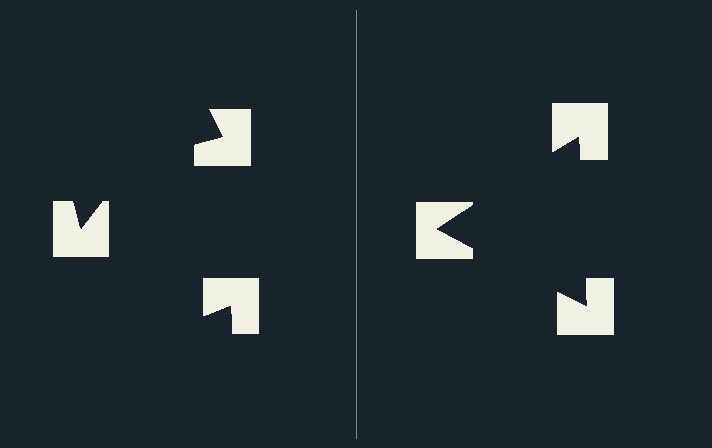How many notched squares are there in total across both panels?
6 — 3 on each side.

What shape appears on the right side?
An illusory triangle.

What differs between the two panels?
The notched squares are positioned identically on both sides; only the wedge orientations differ. On the right they align to a triangle; on the left they are misaligned.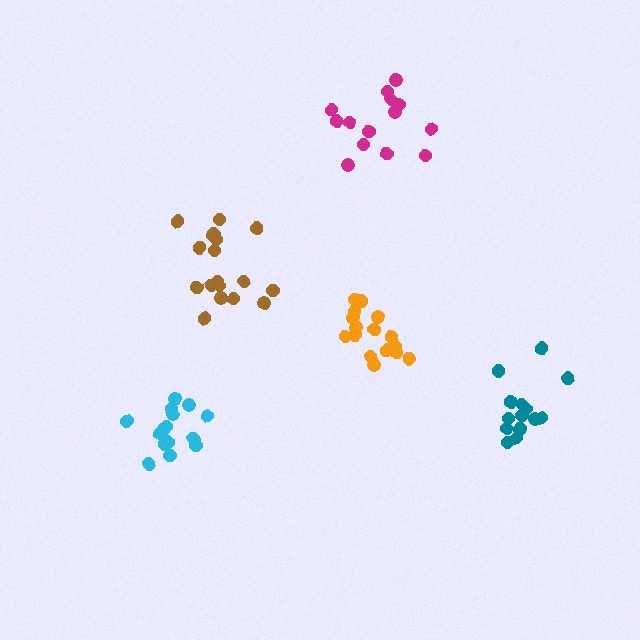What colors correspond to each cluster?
The clusters are colored: orange, magenta, cyan, brown, teal.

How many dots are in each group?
Group 1: 16 dots, Group 2: 14 dots, Group 3: 16 dots, Group 4: 18 dots, Group 5: 14 dots (78 total).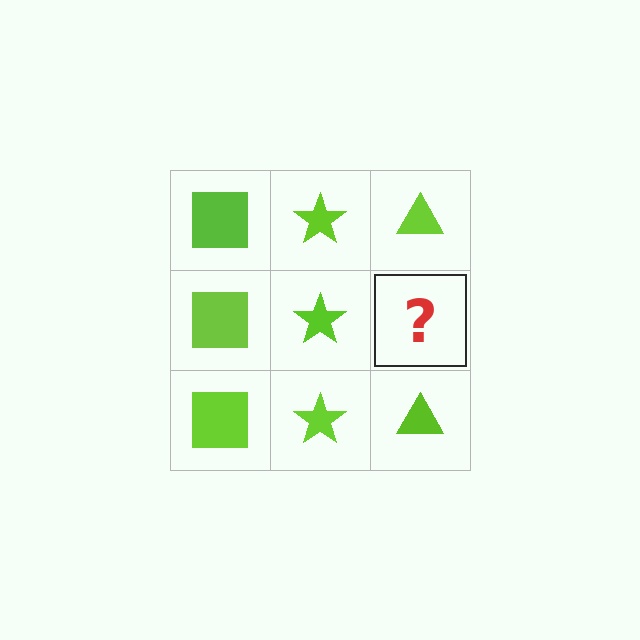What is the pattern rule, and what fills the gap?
The rule is that each column has a consistent shape. The gap should be filled with a lime triangle.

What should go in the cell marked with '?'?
The missing cell should contain a lime triangle.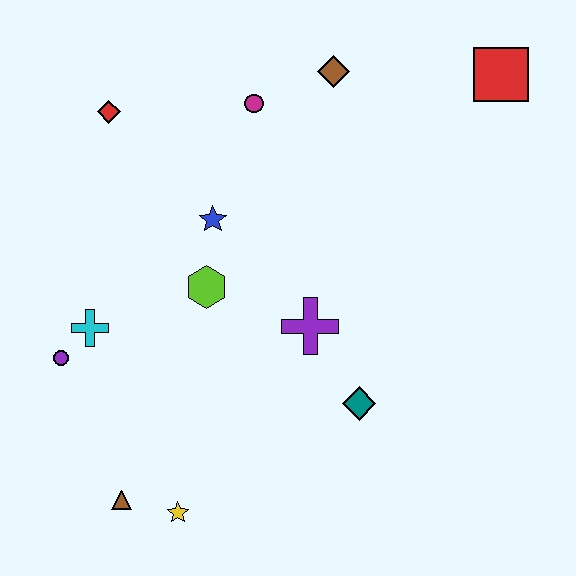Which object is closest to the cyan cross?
The purple circle is closest to the cyan cross.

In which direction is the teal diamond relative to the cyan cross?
The teal diamond is to the right of the cyan cross.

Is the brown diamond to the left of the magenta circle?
No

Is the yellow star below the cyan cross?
Yes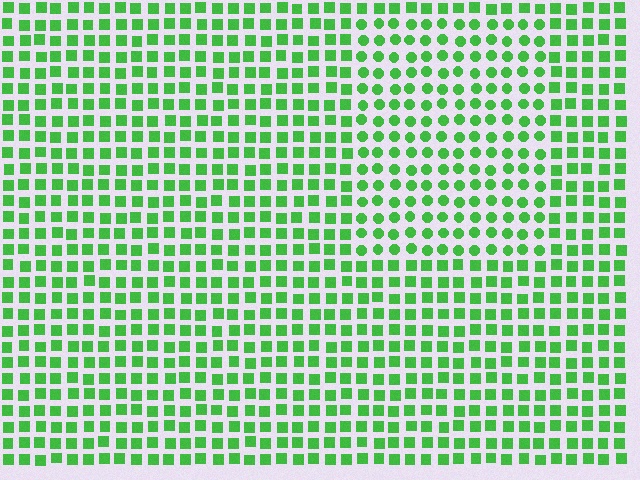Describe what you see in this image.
The image is filled with small green elements arranged in a uniform grid. A rectangle-shaped region contains circles, while the surrounding area contains squares. The boundary is defined purely by the change in element shape.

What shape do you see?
I see a rectangle.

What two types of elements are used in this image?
The image uses circles inside the rectangle region and squares outside it.